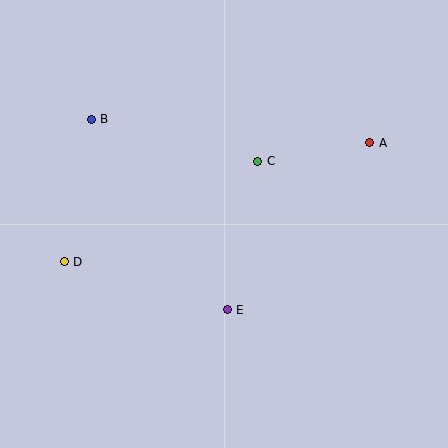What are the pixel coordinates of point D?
Point D is at (64, 262).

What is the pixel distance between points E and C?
The distance between E and C is 152 pixels.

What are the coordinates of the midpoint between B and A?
The midpoint between B and A is at (230, 131).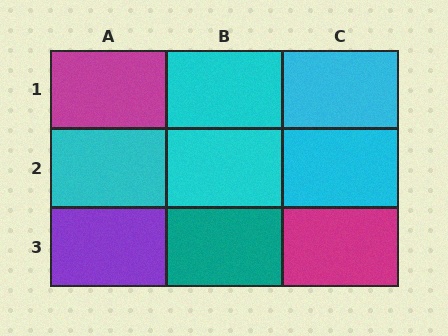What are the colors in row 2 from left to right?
Cyan, cyan, cyan.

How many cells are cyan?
5 cells are cyan.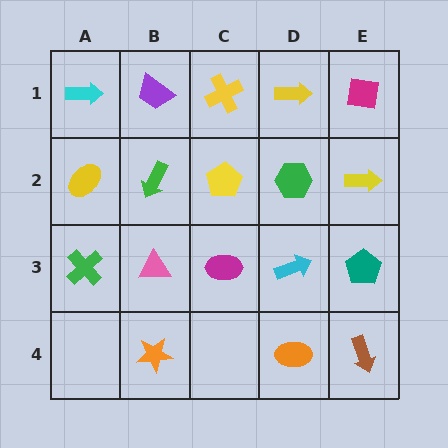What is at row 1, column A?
A cyan arrow.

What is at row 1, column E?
A magenta square.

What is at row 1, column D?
A yellow arrow.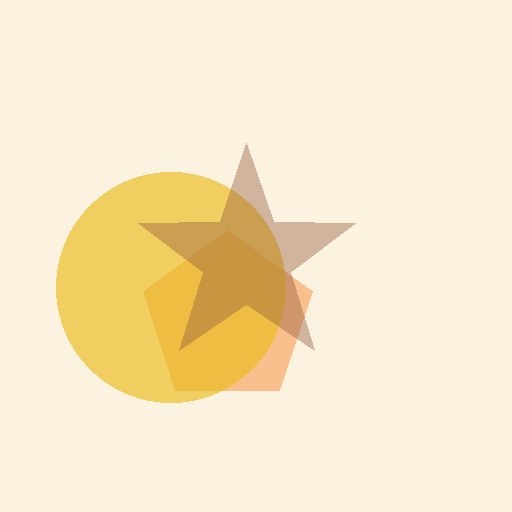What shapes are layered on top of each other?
The layered shapes are: an orange pentagon, a yellow circle, a brown star.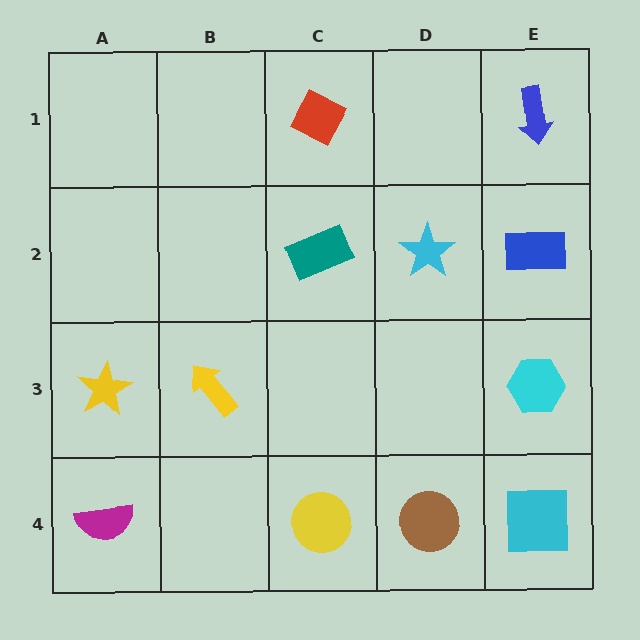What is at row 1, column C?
A red diamond.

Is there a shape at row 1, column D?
No, that cell is empty.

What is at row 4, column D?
A brown circle.